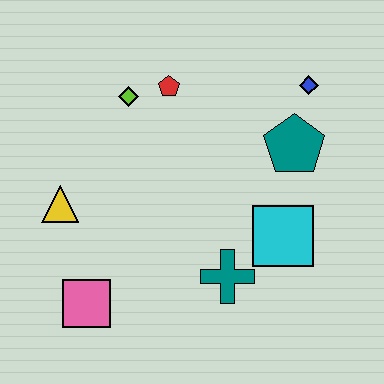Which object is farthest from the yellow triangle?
The blue diamond is farthest from the yellow triangle.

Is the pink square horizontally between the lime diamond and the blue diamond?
No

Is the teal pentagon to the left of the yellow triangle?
No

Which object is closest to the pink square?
The yellow triangle is closest to the pink square.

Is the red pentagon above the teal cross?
Yes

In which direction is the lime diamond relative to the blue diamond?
The lime diamond is to the left of the blue diamond.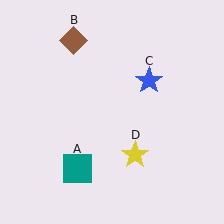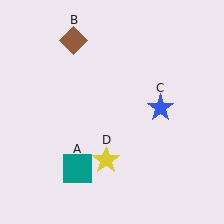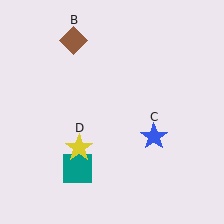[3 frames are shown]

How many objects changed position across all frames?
2 objects changed position: blue star (object C), yellow star (object D).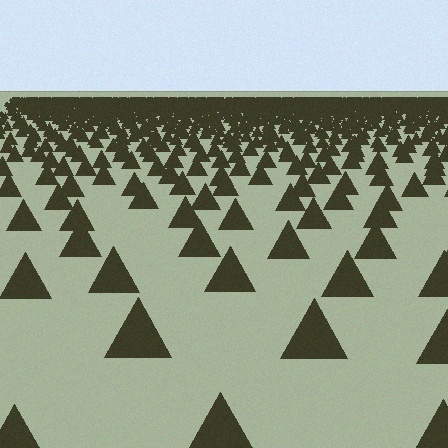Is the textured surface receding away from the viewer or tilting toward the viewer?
The surface is receding away from the viewer. Texture elements get smaller and denser toward the top.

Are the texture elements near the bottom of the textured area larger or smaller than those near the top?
Larger. Near the bottom, elements are closer to the viewer and appear at a bigger on-screen size.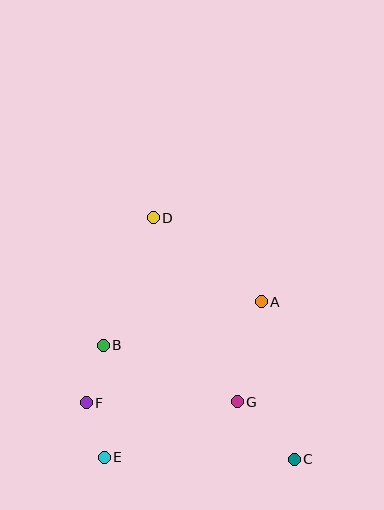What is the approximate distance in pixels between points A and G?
The distance between A and G is approximately 103 pixels.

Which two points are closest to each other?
Points E and F are closest to each other.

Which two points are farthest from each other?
Points C and D are farthest from each other.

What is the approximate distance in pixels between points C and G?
The distance between C and G is approximately 81 pixels.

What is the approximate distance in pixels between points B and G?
The distance between B and G is approximately 145 pixels.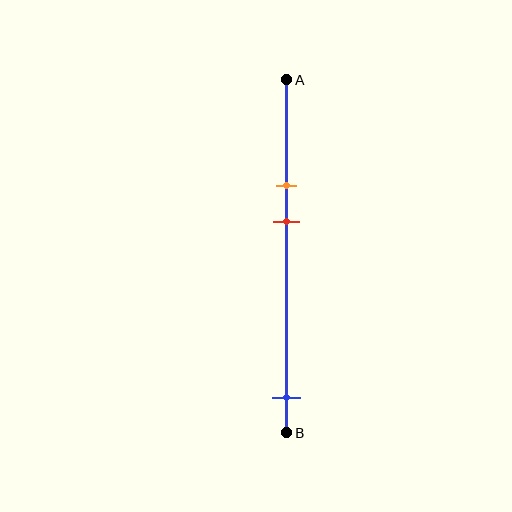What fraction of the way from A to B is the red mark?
The red mark is approximately 40% (0.4) of the way from A to B.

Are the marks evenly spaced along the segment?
No, the marks are not evenly spaced.